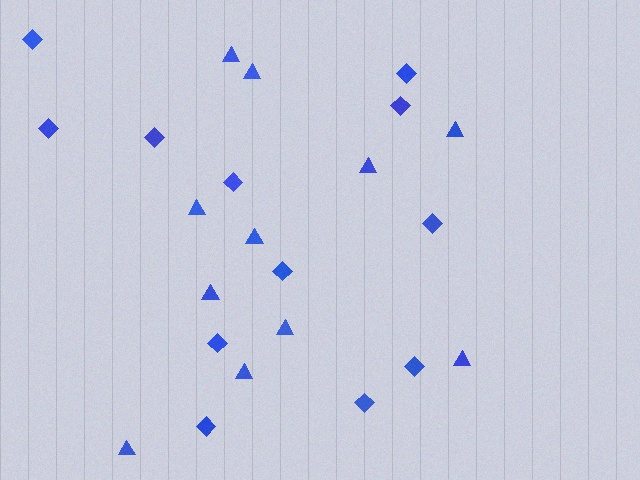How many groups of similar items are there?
There are 2 groups: one group of triangles (11) and one group of diamonds (12).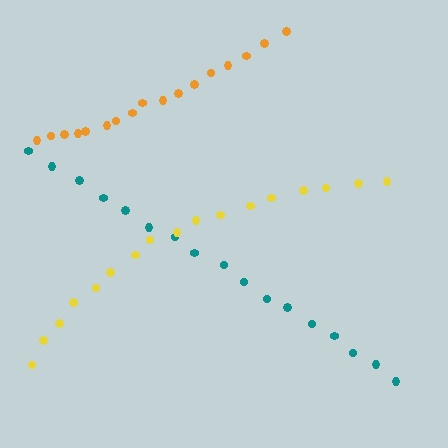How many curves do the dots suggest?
There are 3 distinct paths.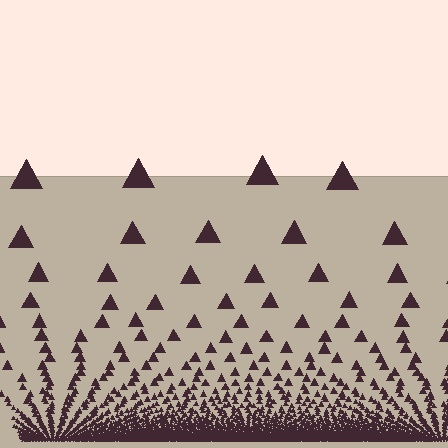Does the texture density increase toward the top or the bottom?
Density increases toward the bottom.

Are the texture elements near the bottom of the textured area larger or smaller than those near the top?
Smaller. The gradient is inverted — elements near the bottom are smaller and denser.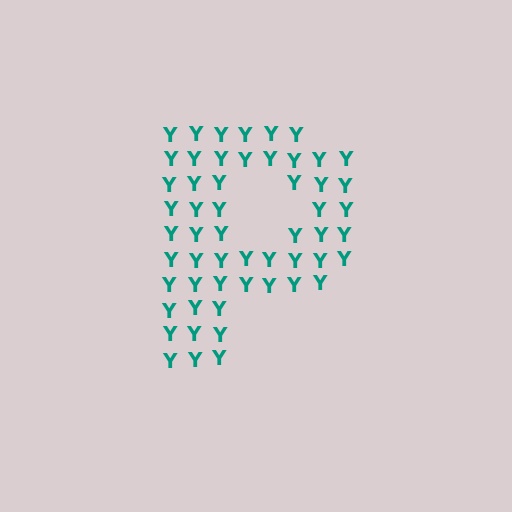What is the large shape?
The large shape is the letter P.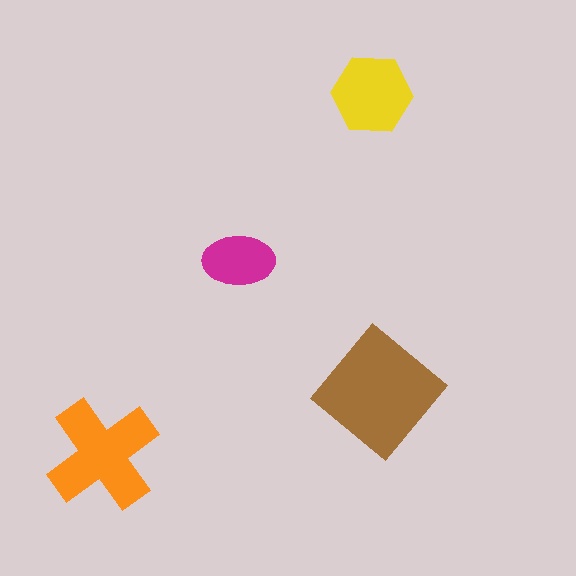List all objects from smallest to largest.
The magenta ellipse, the yellow hexagon, the orange cross, the brown diamond.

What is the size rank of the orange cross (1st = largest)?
2nd.